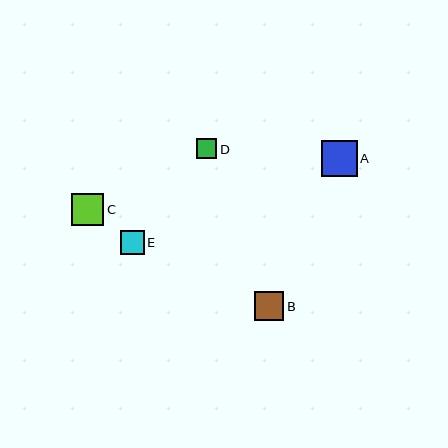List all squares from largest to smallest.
From largest to smallest: A, C, B, E, D.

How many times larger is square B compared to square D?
Square B is approximately 1.5 times the size of square D.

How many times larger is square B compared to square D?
Square B is approximately 1.5 times the size of square D.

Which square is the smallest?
Square D is the smallest with a size of approximately 20 pixels.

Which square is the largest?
Square A is the largest with a size of approximately 35 pixels.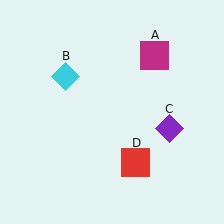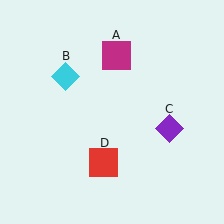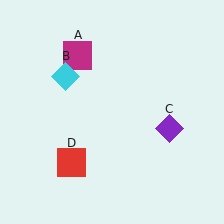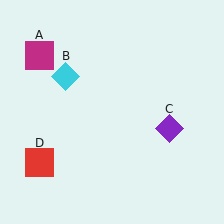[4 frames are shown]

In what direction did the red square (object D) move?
The red square (object D) moved left.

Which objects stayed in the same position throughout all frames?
Cyan diamond (object B) and purple diamond (object C) remained stationary.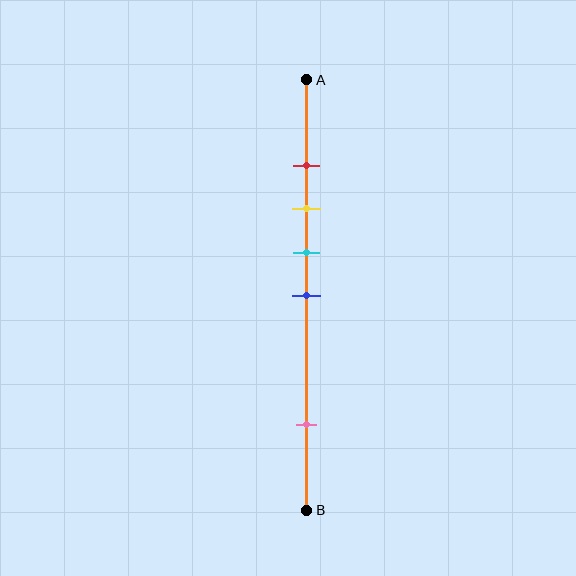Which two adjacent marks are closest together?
The red and yellow marks are the closest adjacent pair.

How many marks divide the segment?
There are 5 marks dividing the segment.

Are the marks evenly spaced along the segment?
No, the marks are not evenly spaced.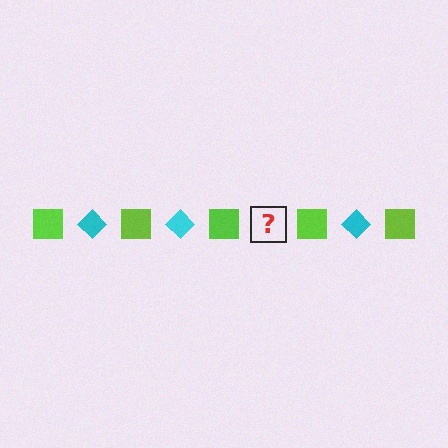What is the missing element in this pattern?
The missing element is a cyan diamond.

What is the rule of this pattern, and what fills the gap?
The rule is that the pattern alternates between lime square and cyan diamond. The gap should be filled with a cyan diamond.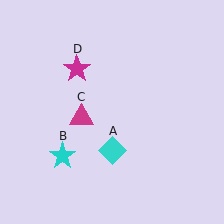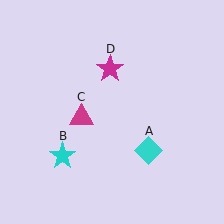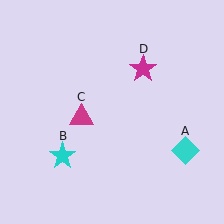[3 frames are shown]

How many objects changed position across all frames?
2 objects changed position: cyan diamond (object A), magenta star (object D).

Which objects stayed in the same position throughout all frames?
Cyan star (object B) and magenta triangle (object C) remained stationary.